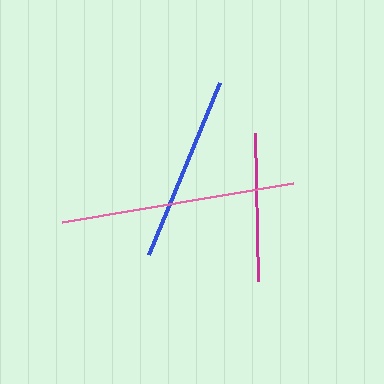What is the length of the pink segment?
The pink segment is approximately 234 pixels long.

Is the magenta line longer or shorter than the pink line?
The pink line is longer than the magenta line.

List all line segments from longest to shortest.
From longest to shortest: pink, blue, magenta.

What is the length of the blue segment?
The blue segment is approximately 186 pixels long.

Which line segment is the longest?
The pink line is the longest at approximately 234 pixels.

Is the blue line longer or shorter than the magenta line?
The blue line is longer than the magenta line.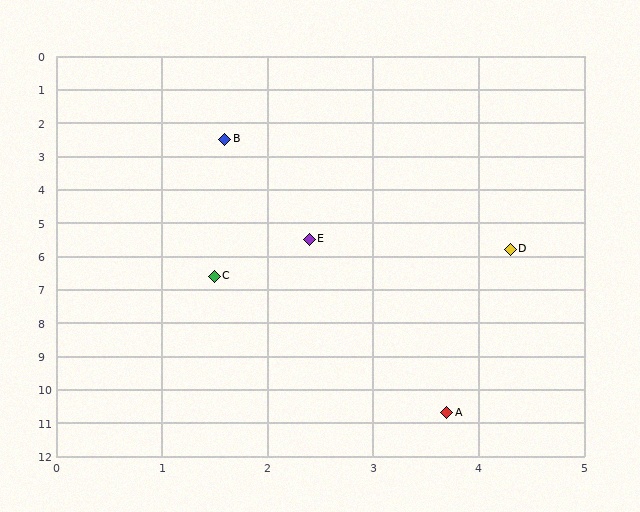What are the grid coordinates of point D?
Point D is at approximately (4.3, 5.8).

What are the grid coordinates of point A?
Point A is at approximately (3.7, 10.7).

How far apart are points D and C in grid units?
Points D and C are about 2.9 grid units apart.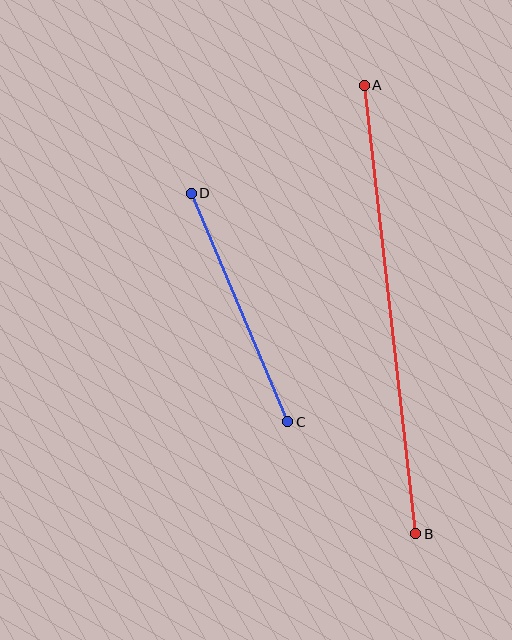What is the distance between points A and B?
The distance is approximately 451 pixels.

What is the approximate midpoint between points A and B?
The midpoint is at approximately (390, 309) pixels.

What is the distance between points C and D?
The distance is approximately 248 pixels.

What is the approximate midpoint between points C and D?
The midpoint is at approximately (240, 308) pixels.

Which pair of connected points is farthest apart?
Points A and B are farthest apart.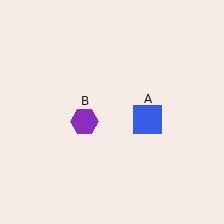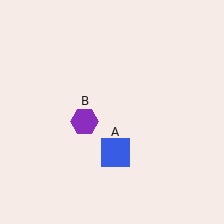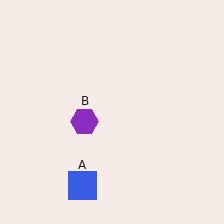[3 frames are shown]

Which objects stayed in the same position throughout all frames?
Purple hexagon (object B) remained stationary.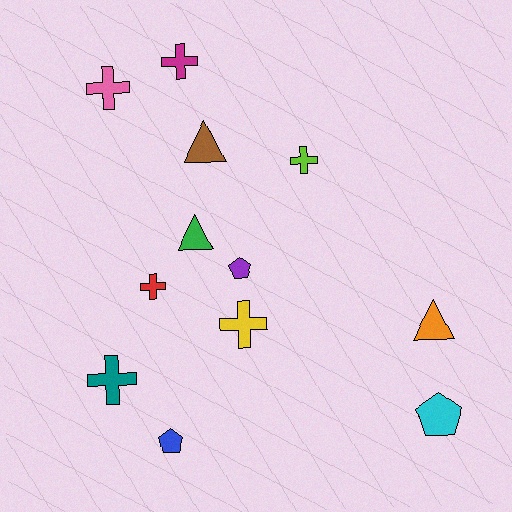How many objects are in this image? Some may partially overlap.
There are 12 objects.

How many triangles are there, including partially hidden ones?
There are 3 triangles.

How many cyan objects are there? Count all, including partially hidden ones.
There is 1 cyan object.